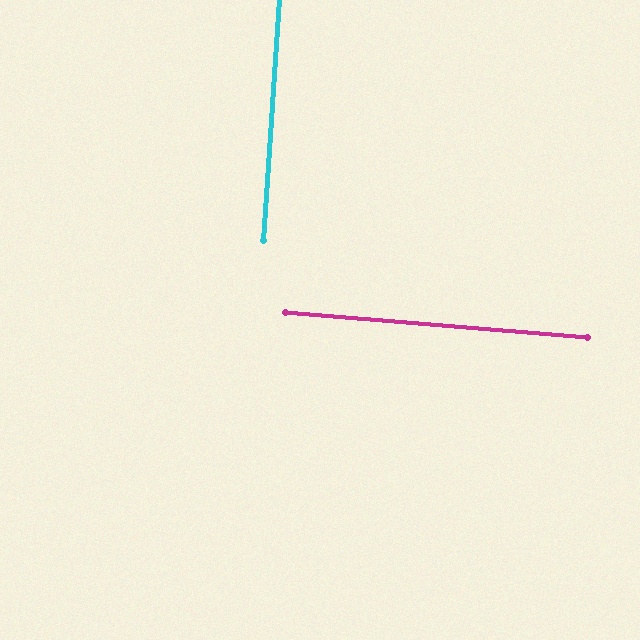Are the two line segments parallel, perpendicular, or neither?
Perpendicular — they meet at approximately 89°.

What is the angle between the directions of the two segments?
Approximately 89 degrees.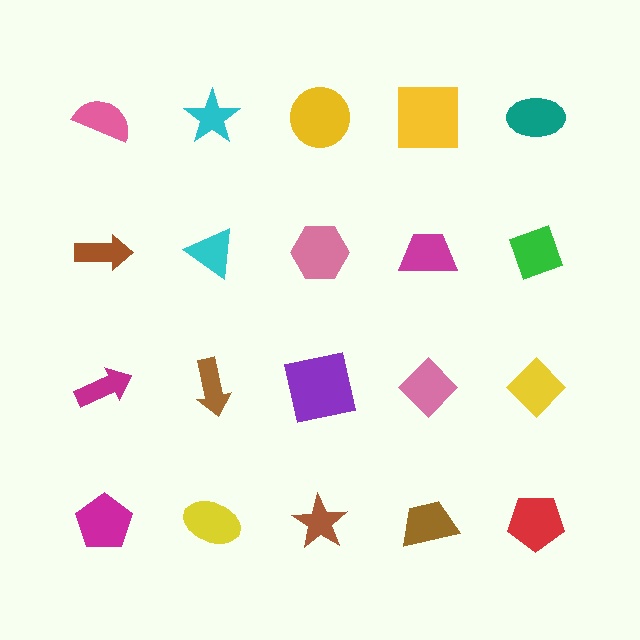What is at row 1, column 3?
A yellow circle.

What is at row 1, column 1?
A pink semicircle.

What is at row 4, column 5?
A red pentagon.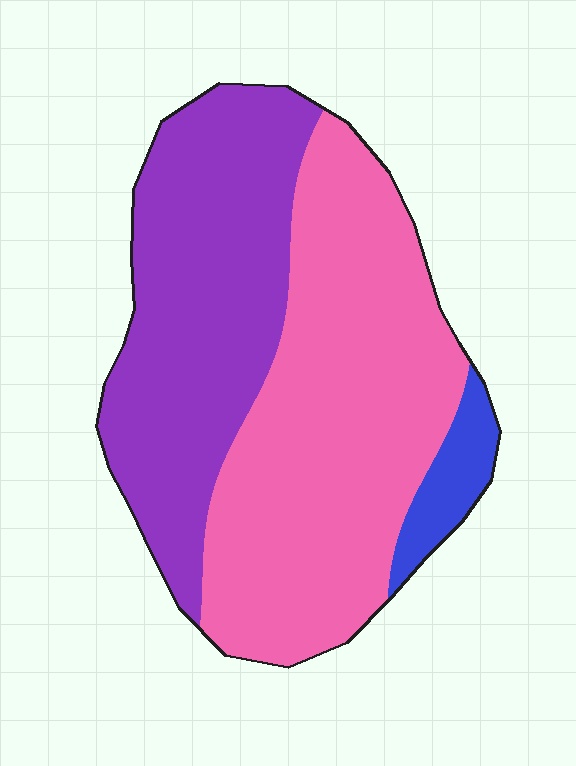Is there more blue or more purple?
Purple.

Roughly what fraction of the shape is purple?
Purple takes up between a third and a half of the shape.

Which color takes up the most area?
Pink, at roughly 55%.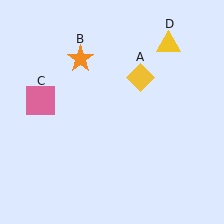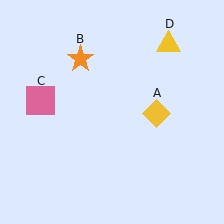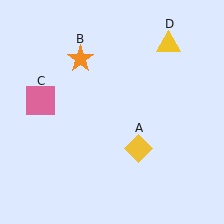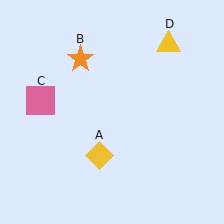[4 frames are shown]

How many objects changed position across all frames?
1 object changed position: yellow diamond (object A).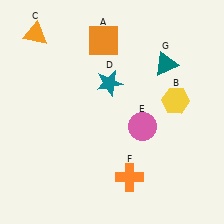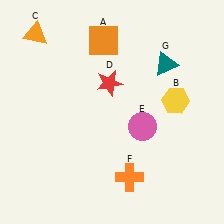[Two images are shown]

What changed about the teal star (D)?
In Image 1, D is teal. In Image 2, it changed to red.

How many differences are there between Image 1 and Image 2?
There is 1 difference between the two images.